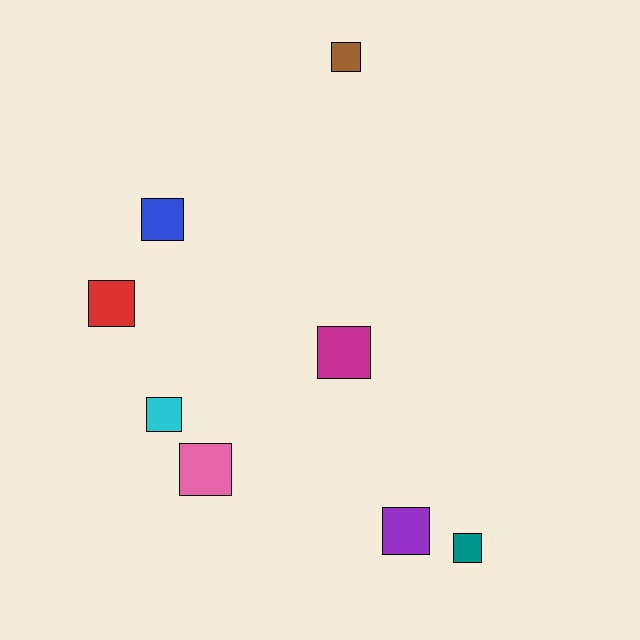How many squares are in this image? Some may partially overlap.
There are 8 squares.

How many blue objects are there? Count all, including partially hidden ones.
There is 1 blue object.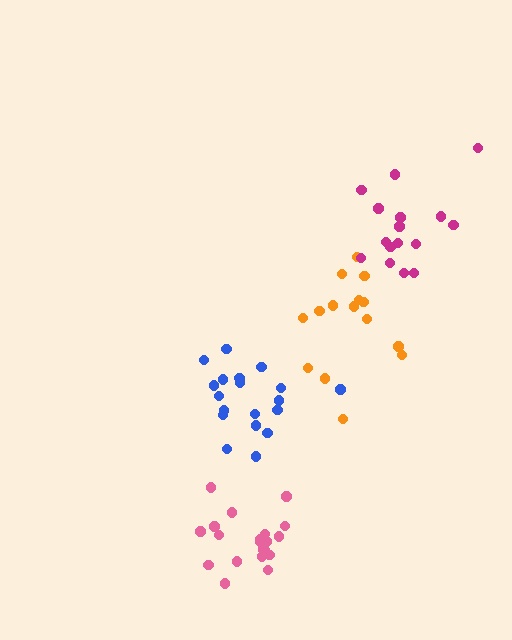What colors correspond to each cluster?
The clusters are colored: pink, blue, orange, magenta.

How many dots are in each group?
Group 1: 21 dots, Group 2: 19 dots, Group 3: 15 dots, Group 4: 16 dots (71 total).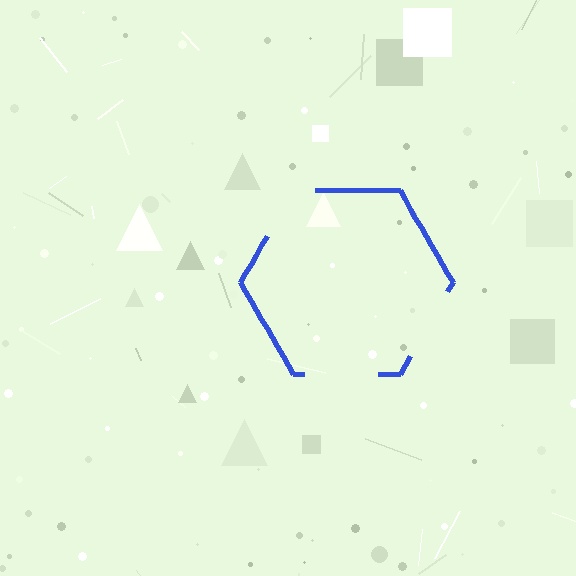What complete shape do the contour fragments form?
The contour fragments form a hexagon.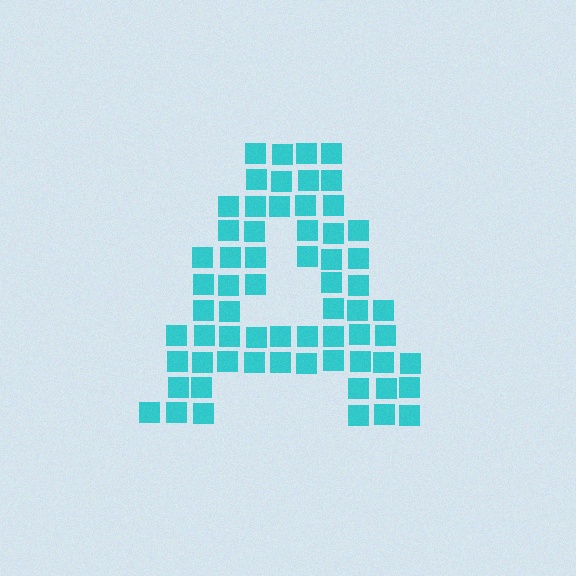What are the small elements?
The small elements are squares.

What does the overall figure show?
The overall figure shows the letter A.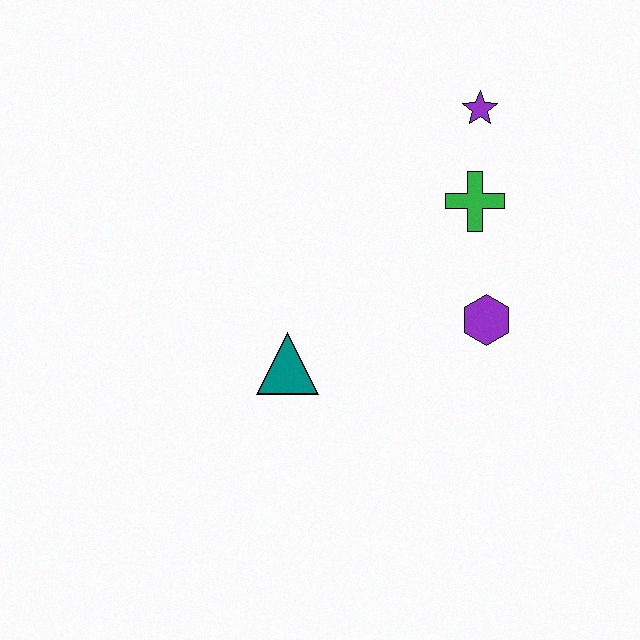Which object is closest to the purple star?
The green cross is closest to the purple star.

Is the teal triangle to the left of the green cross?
Yes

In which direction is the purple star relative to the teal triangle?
The purple star is above the teal triangle.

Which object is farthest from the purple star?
The teal triangle is farthest from the purple star.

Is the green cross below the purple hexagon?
No